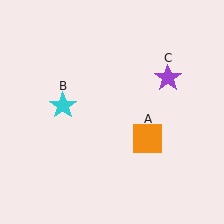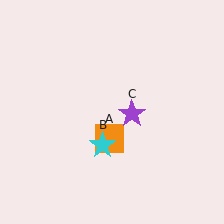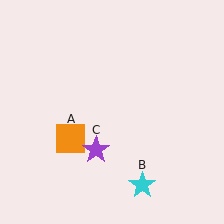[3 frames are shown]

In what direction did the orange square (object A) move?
The orange square (object A) moved left.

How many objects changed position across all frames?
3 objects changed position: orange square (object A), cyan star (object B), purple star (object C).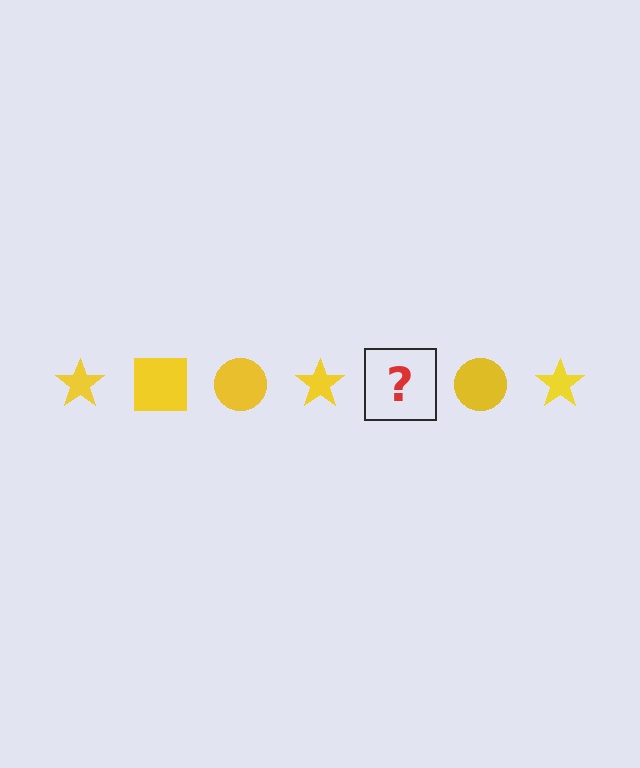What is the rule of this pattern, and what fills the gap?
The rule is that the pattern cycles through star, square, circle shapes in yellow. The gap should be filled with a yellow square.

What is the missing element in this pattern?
The missing element is a yellow square.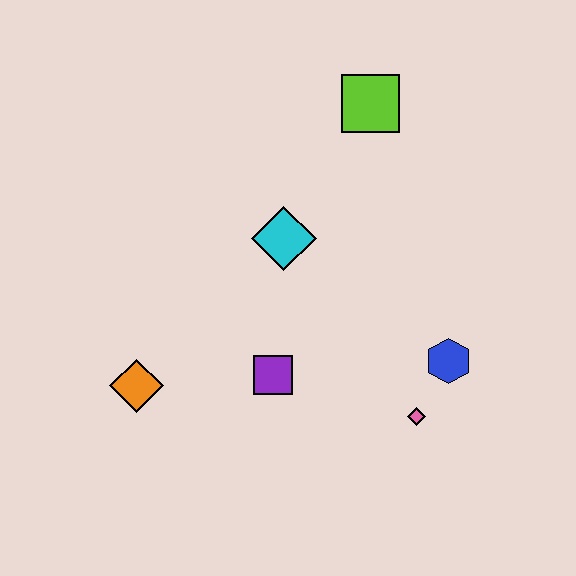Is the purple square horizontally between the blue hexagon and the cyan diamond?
No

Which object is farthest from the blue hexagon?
The orange diamond is farthest from the blue hexagon.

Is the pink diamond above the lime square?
No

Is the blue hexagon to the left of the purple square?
No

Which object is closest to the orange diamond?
The purple square is closest to the orange diamond.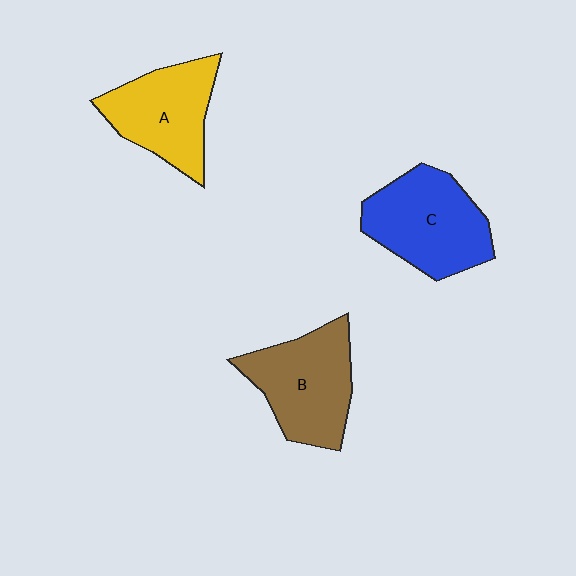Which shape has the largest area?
Shape C (blue).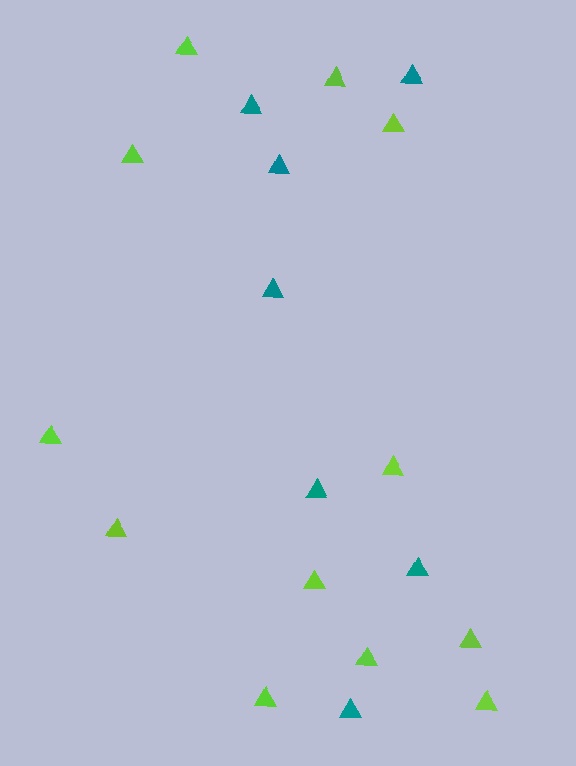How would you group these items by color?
There are 2 groups: one group of lime triangles (12) and one group of teal triangles (7).